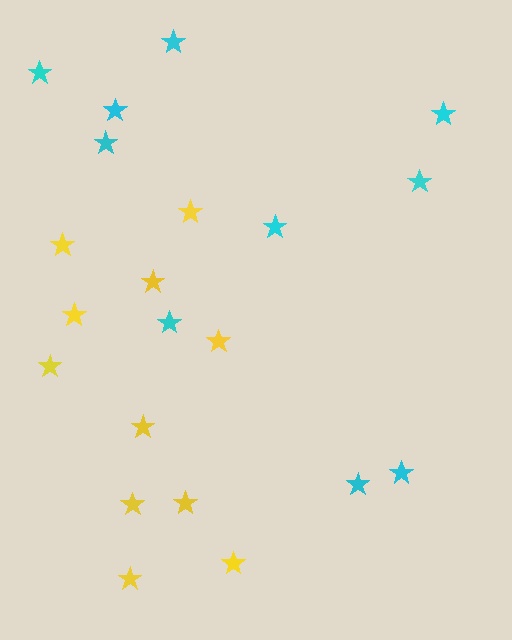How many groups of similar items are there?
There are 2 groups: one group of cyan stars (10) and one group of yellow stars (11).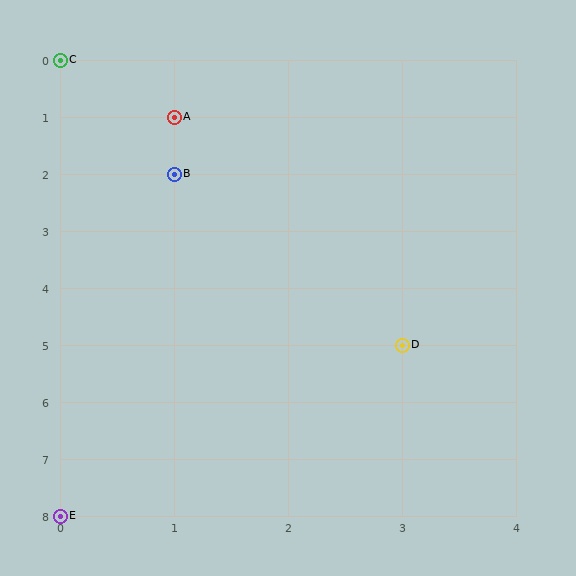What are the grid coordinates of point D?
Point D is at grid coordinates (3, 5).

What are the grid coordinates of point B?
Point B is at grid coordinates (1, 2).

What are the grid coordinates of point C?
Point C is at grid coordinates (0, 0).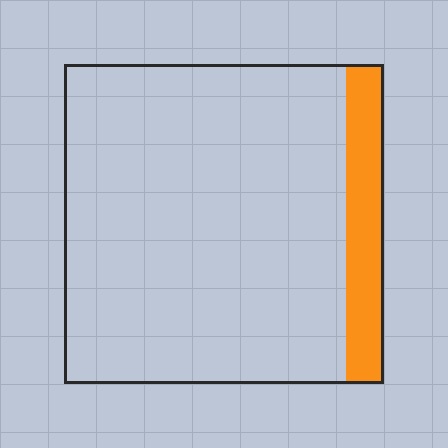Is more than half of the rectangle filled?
No.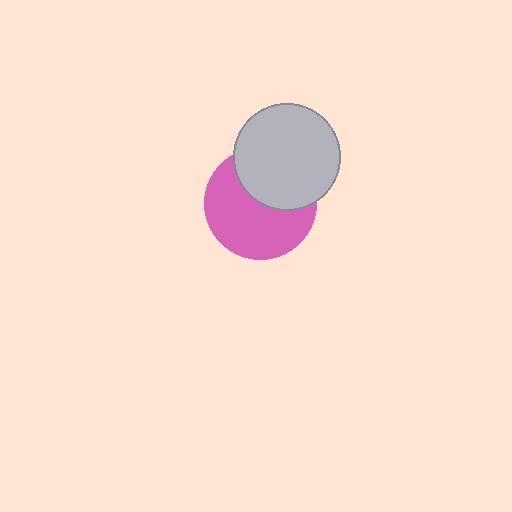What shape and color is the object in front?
The object in front is a light gray circle.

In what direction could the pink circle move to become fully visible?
The pink circle could move down. That would shift it out from behind the light gray circle entirely.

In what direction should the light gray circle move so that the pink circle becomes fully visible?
The light gray circle should move up. That is the shortest direction to clear the overlap and leave the pink circle fully visible.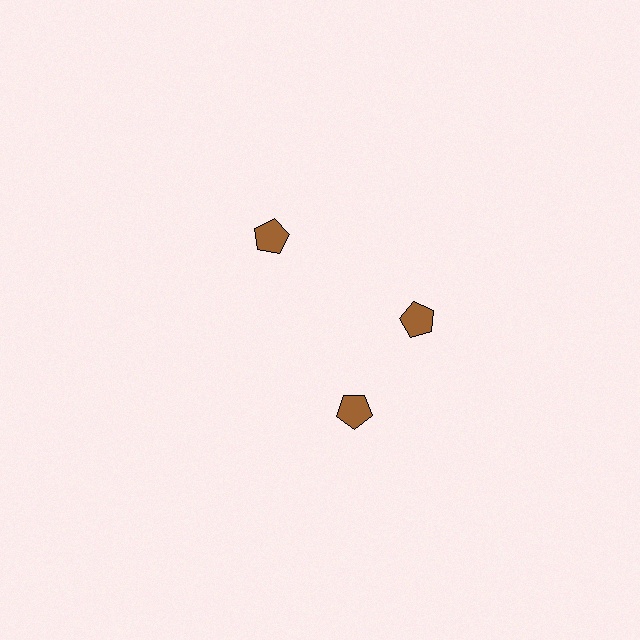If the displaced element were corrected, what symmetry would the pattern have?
It would have 3-fold rotational symmetry — the pattern would map onto itself every 120 degrees.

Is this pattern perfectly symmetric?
No. The 3 brown pentagons are arranged in a ring, but one element near the 7 o'clock position is rotated out of alignment along the ring, breaking the 3-fold rotational symmetry.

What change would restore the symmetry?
The symmetry would be restored by rotating it back into even spacing with its neighbors so that all 3 pentagons sit at equal angles and equal distance from the center.